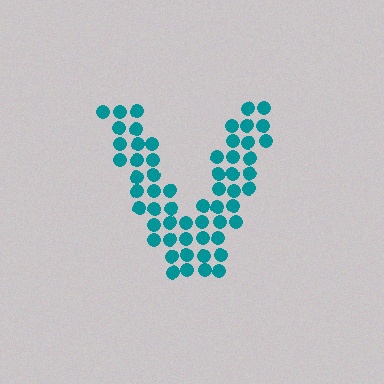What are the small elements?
The small elements are circles.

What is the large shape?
The large shape is the letter V.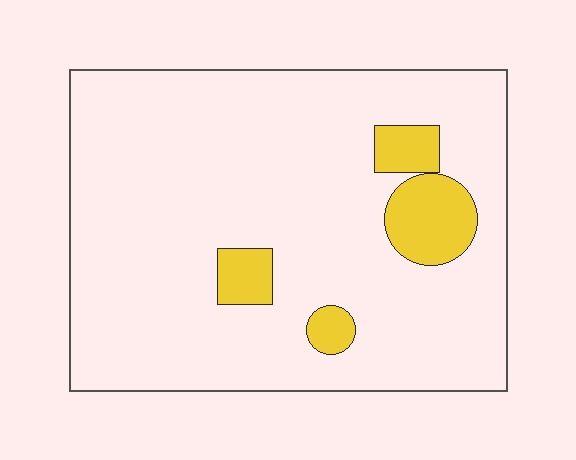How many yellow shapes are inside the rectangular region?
4.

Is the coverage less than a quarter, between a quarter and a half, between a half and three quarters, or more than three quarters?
Less than a quarter.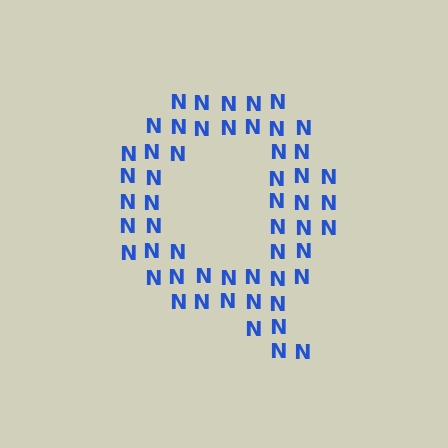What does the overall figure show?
The overall figure shows the letter Q.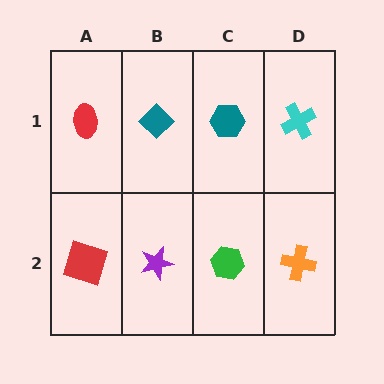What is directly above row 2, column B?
A teal diamond.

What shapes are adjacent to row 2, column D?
A cyan cross (row 1, column D), a green hexagon (row 2, column C).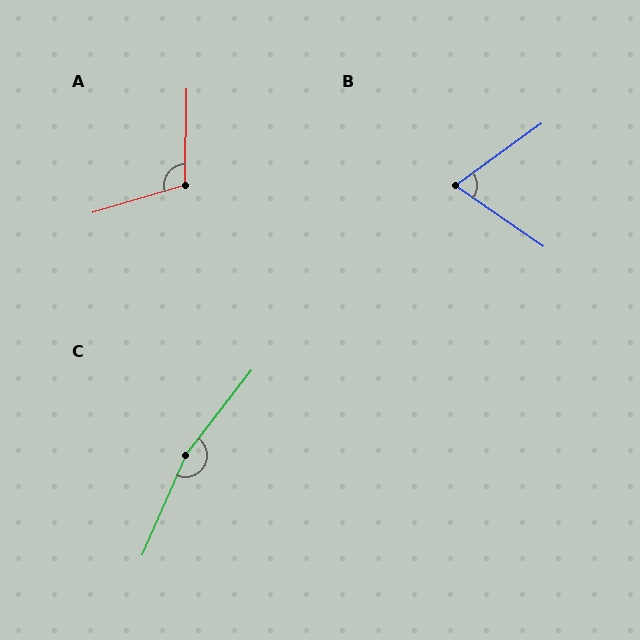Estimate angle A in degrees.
Approximately 108 degrees.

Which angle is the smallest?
B, at approximately 71 degrees.